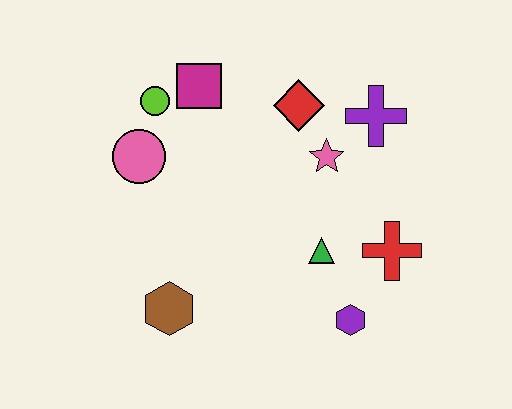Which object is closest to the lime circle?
The magenta square is closest to the lime circle.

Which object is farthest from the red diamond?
The brown hexagon is farthest from the red diamond.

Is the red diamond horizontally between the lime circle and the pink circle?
No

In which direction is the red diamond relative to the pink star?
The red diamond is above the pink star.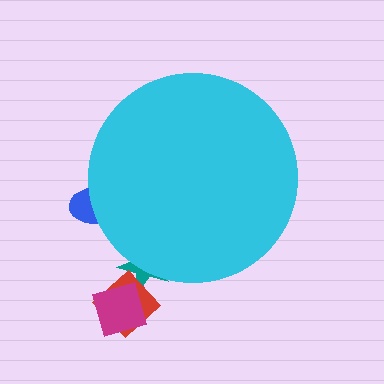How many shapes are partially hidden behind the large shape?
2 shapes are partially hidden.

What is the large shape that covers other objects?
A cyan circle.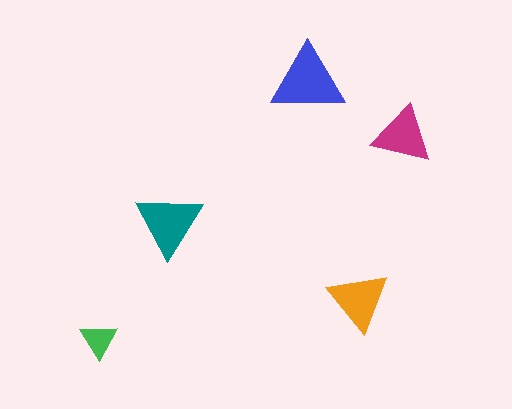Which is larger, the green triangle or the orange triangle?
The orange one.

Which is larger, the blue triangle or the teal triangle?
The blue one.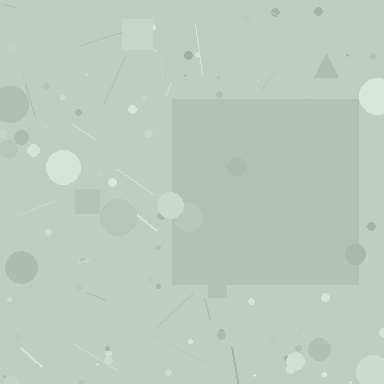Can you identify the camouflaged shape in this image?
The camouflaged shape is a square.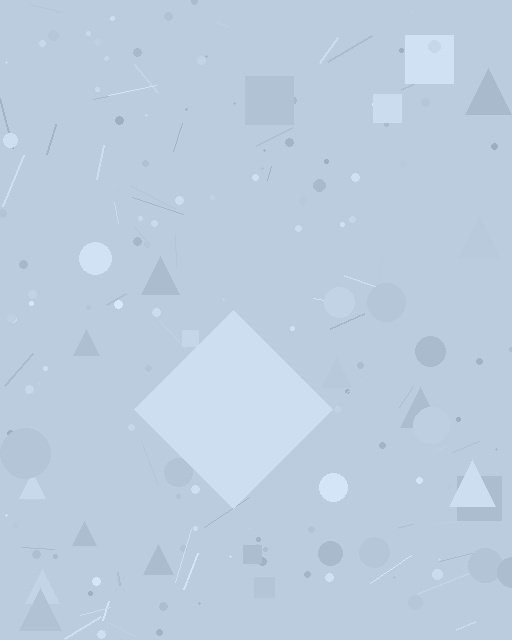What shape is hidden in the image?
A diamond is hidden in the image.